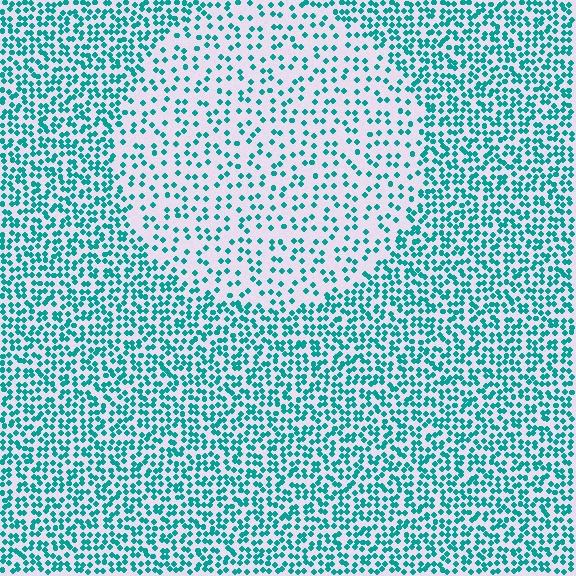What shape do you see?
I see a circle.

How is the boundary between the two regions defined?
The boundary is defined by a change in element density (approximately 2.2x ratio). All elements are the same color, size, and shape.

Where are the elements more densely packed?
The elements are more densely packed outside the circle boundary.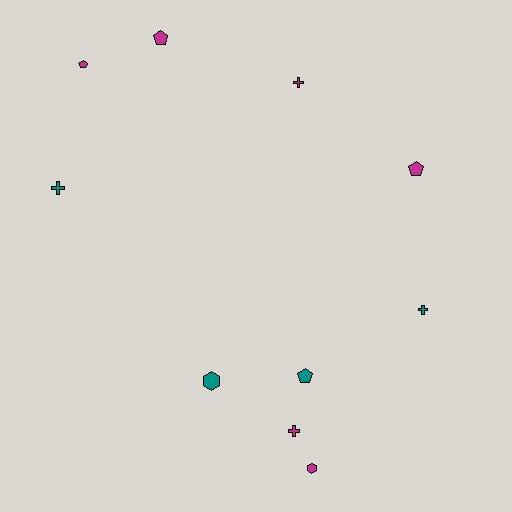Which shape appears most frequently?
Pentagon, with 4 objects.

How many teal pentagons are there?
There is 1 teal pentagon.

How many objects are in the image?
There are 10 objects.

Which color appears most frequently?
Magenta, with 6 objects.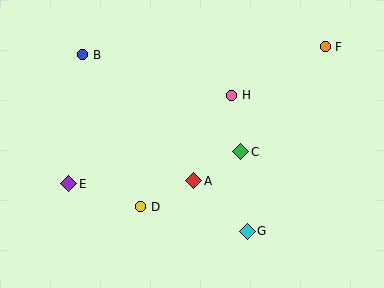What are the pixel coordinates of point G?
Point G is at (247, 231).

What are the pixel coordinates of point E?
Point E is at (69, 184).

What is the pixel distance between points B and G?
The distance between B and G is 241 pixels.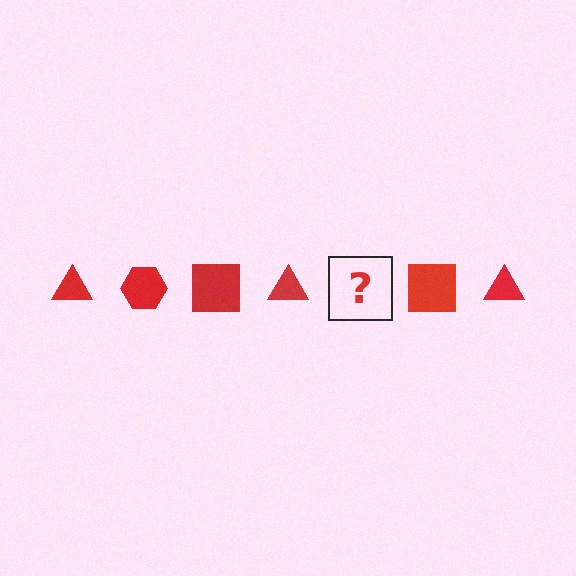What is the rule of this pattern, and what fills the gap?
The rule is that the pattern cycles through triangle, hexagon, square shapes in red. The gap should be filled with a red hexagon.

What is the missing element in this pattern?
The missing element is a red hexagon.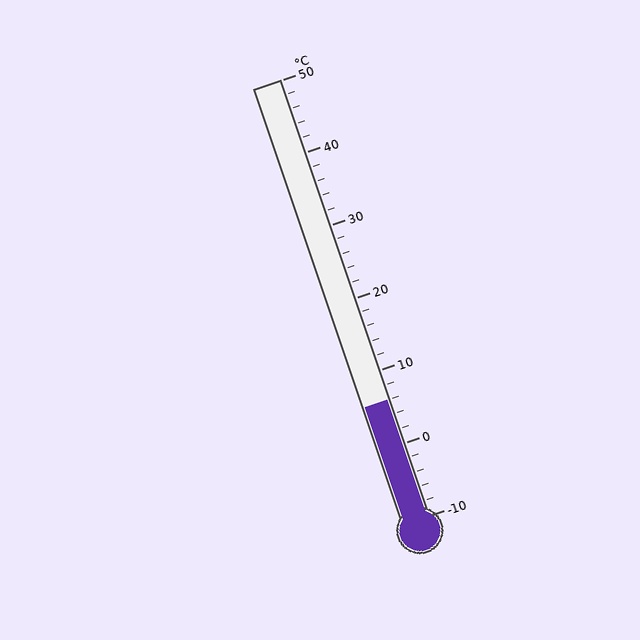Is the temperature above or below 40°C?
The temperature is below 40°C.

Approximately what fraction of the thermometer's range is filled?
The thermometer is filled to approximately 25% of its range.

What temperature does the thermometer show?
The thermometer shows approximately 6°C.